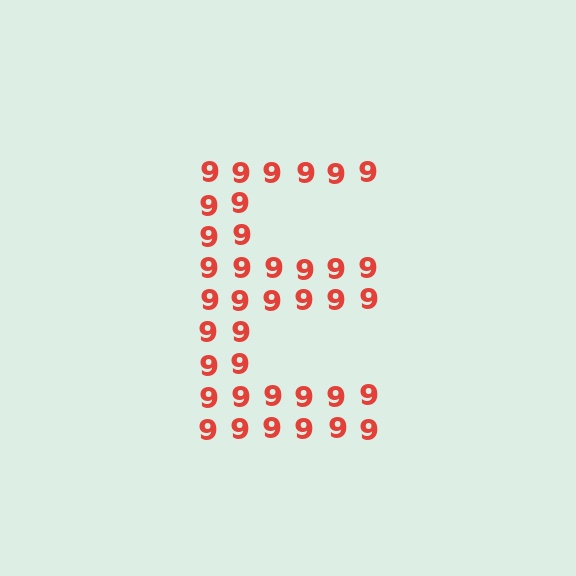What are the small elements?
The small elements are digit 9's.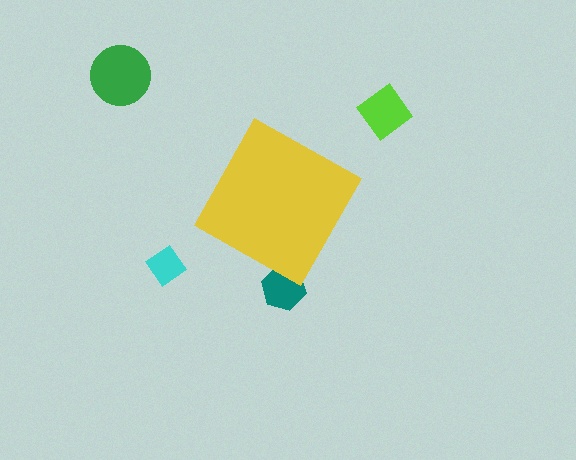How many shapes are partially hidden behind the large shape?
1 shape is partially hidden.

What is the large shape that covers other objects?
A yellow diamond.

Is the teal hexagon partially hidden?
Yes, the teal hexagon is partially hidden behind the yellow diamond.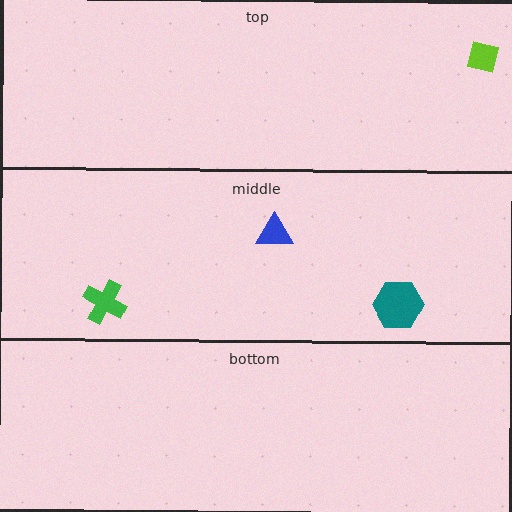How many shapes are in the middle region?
3.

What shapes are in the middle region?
The teal hexagon, the blue triangle, the green cross.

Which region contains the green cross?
The middle region.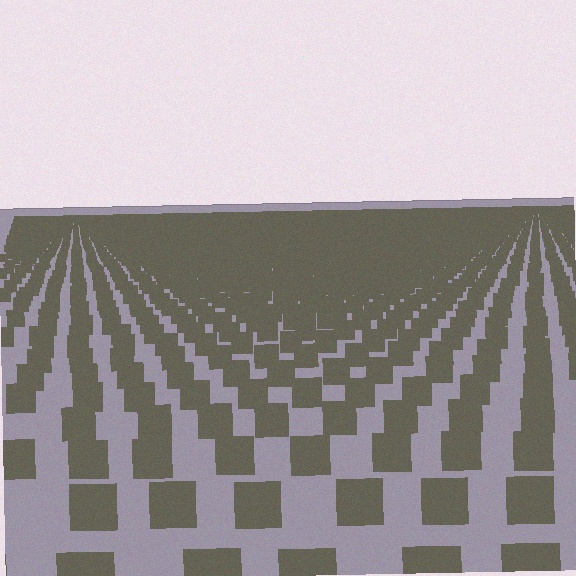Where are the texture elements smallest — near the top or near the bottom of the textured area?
Near the top.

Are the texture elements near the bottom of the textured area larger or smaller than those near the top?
Larger. Near the bottom, elements are closer to the viewer and appear at a bigger on-screen size.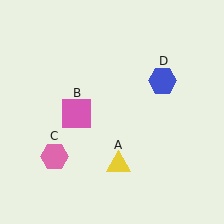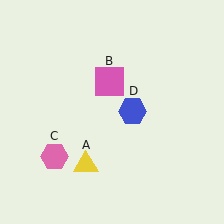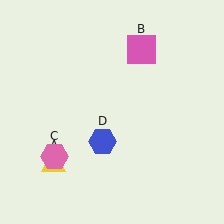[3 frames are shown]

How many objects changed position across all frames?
3 objects changed position: yellow triangle (object A), pink square (object B), blue hexagon (object D).